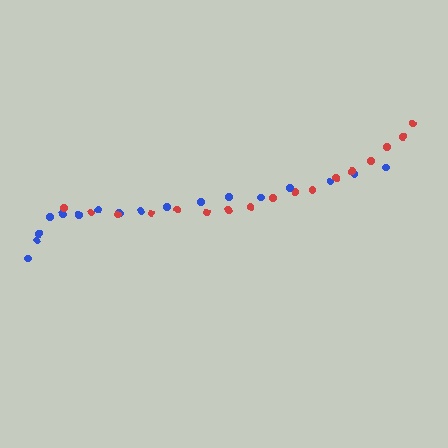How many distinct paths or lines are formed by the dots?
There are 2 distinct paths.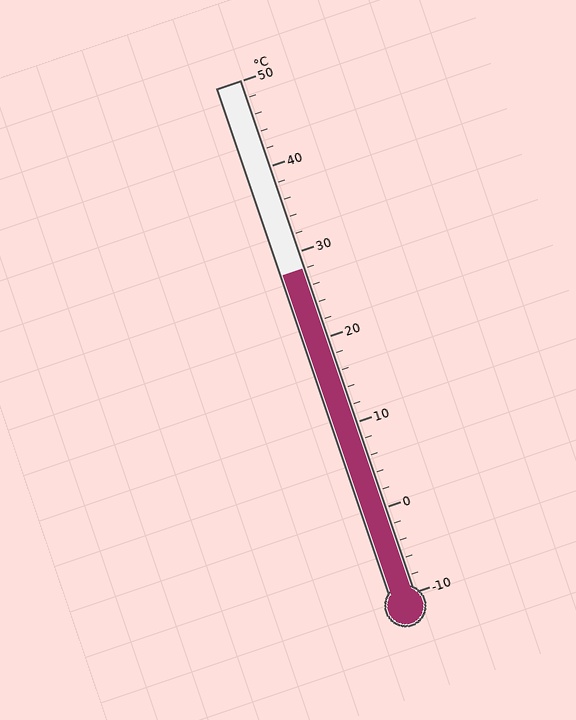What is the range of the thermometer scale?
The thermometer scale ranges from -10°C to 50°C.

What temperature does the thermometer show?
The thermometer shows approximately 28°C.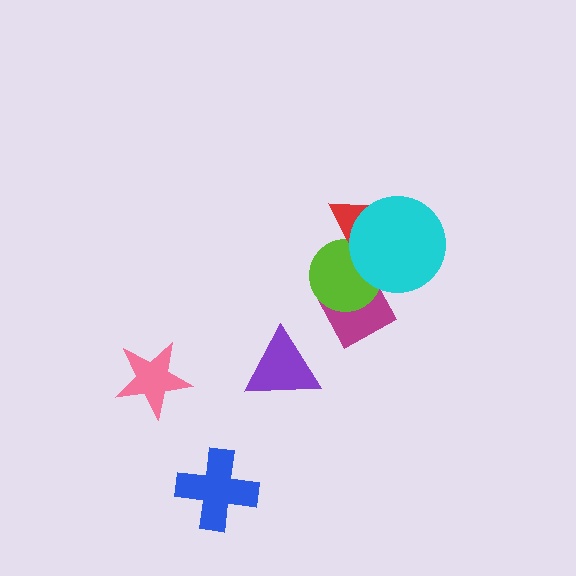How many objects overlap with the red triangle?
3 objects overlap with the red triangle.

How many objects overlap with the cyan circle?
3 objects overlap with the cyan circle.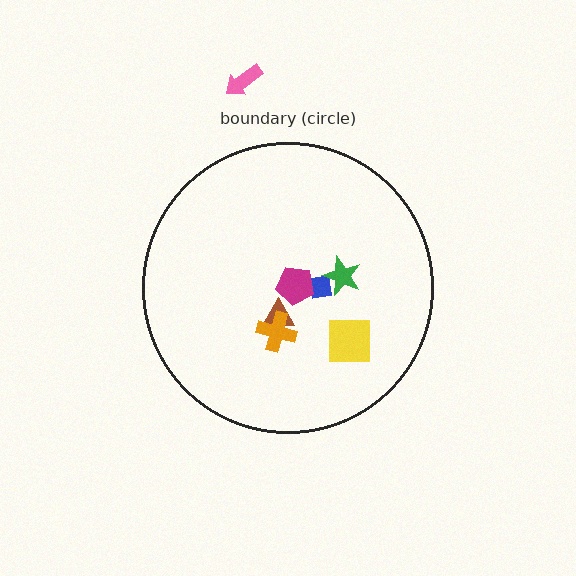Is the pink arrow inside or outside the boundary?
Outside.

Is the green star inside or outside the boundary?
Inside.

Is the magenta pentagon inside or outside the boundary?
Inside.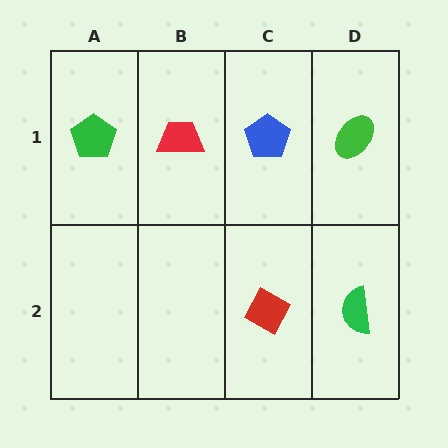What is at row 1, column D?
A green ellipse.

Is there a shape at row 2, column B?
No, that cell is empty.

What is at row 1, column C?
A blue pentagon.